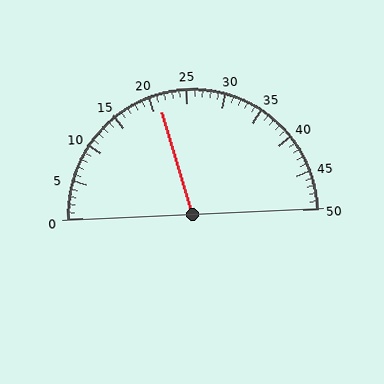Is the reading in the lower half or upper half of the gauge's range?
The reading is in the lower half of the range (0 to 50).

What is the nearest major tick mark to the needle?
The nearest major tick mark is 20.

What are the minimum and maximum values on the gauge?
The gauge ranges from 0 to 50.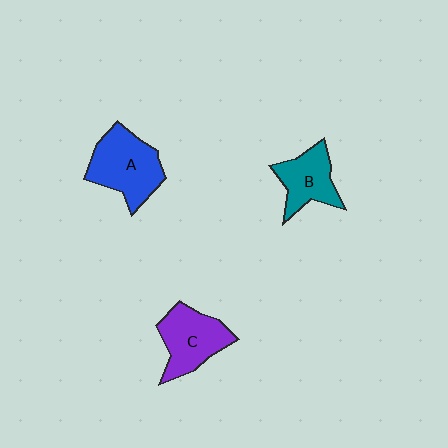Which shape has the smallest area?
Shape B (teal).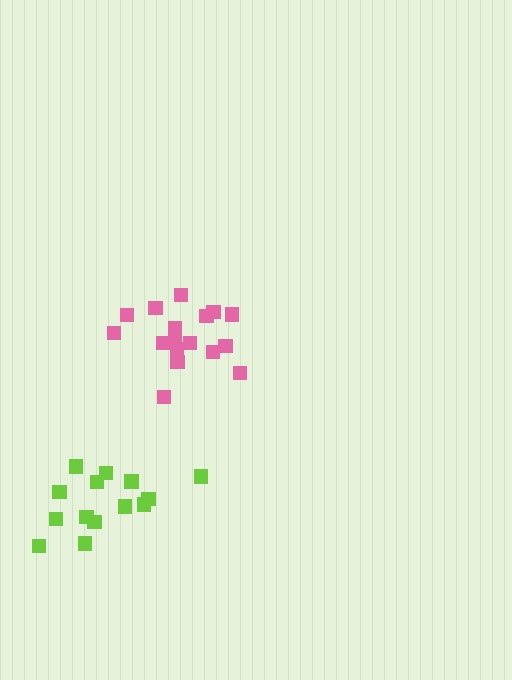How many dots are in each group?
Group 1: 17 dots, Group 2: 14 dots (31 total).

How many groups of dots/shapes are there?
There are 2 groups.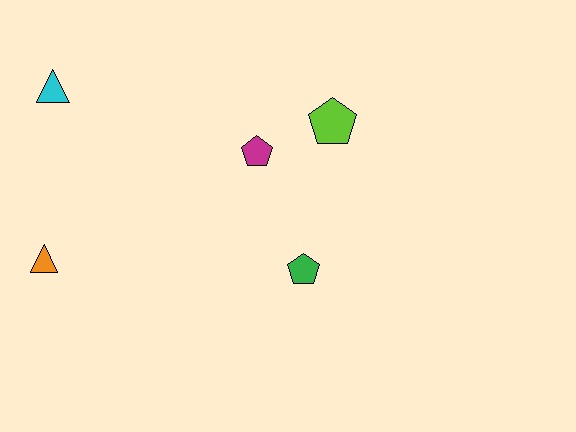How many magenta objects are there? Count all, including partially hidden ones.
There is 1 magenta object.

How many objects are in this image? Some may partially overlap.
There are 5 objects.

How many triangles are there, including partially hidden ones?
There are 2 triangles.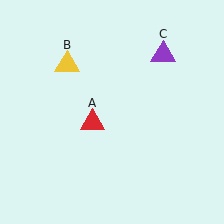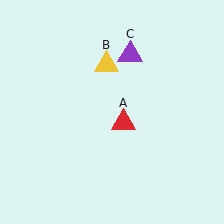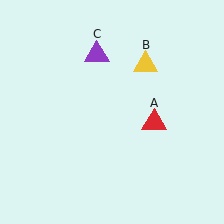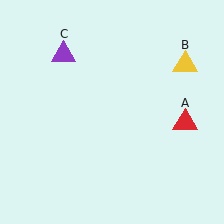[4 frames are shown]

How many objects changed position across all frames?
3 objects changed position: red triangle (object A), yellow triangle (object B), purple triangle (object C).